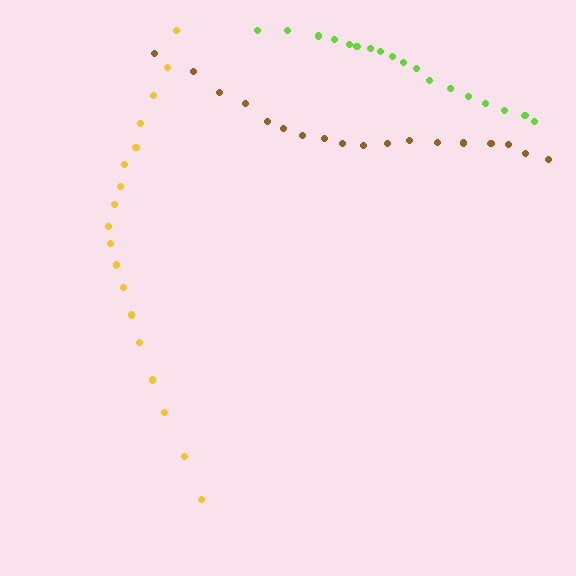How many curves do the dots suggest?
There are 3 distinct paths.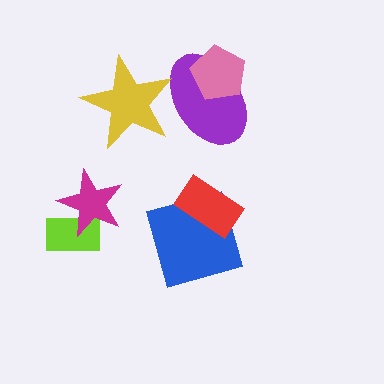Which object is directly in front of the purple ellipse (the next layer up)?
The yellow star is directly in front of the purple ellipse.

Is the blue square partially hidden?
Yes, it is partially covered by another shape.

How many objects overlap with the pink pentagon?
1 object overlaps with the pink pentagon.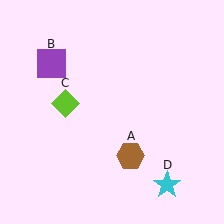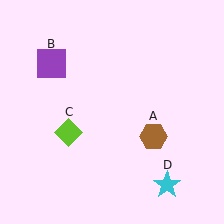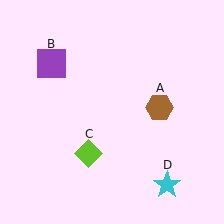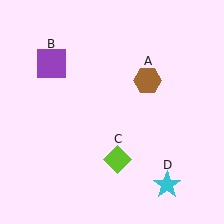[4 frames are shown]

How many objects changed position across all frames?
2 objects changed position: brown hexagon (object A), lime diamond (object C).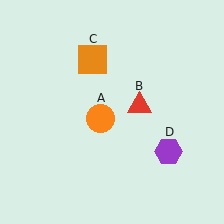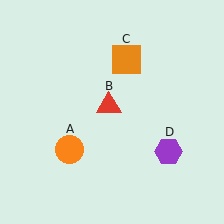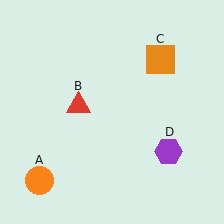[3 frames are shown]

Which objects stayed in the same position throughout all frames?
Purple hexagon (object D) remained stationary.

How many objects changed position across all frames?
3 objects changed position: orange circle (object A), red triangle (object B), orange square (object C).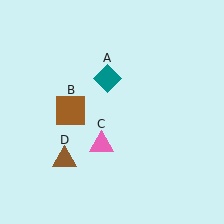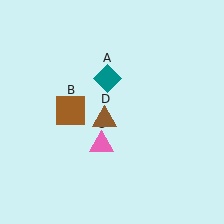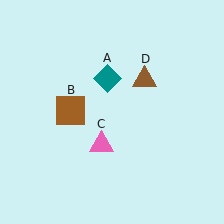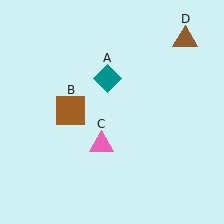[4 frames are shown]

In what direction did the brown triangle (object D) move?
The brown triangle (object D) moved up and to the right.